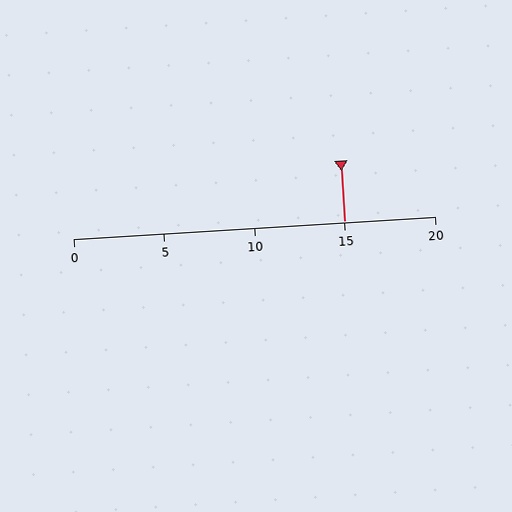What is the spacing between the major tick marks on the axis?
The major ticks are spaced 5 apart.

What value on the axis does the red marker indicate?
The marker indicates approximately 15.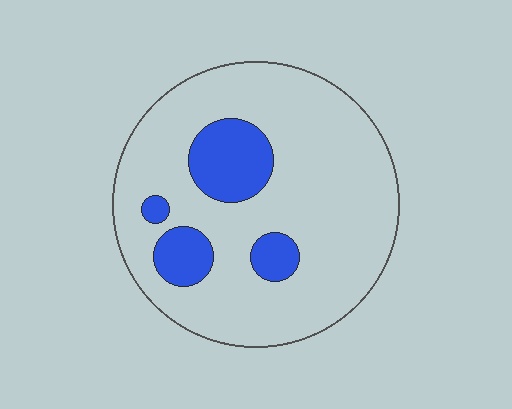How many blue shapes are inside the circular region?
4.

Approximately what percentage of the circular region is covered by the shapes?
Approximately 15%.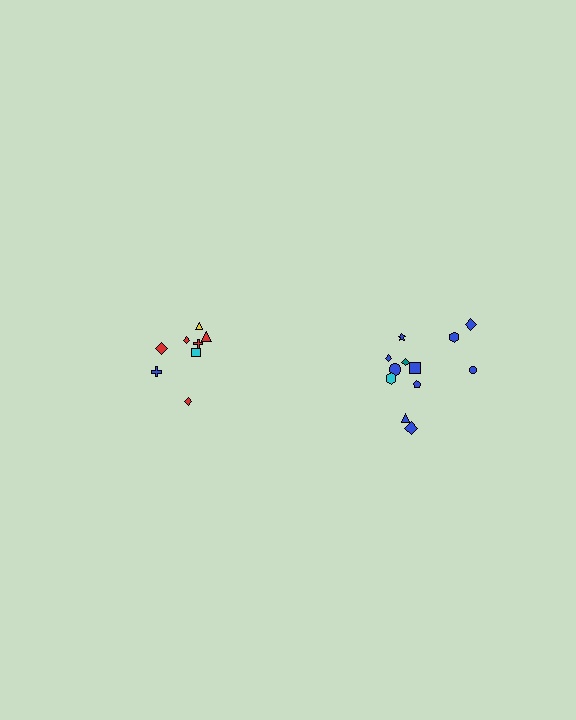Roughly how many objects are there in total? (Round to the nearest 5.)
Roughly 20 objects in total.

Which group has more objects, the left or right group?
The right group.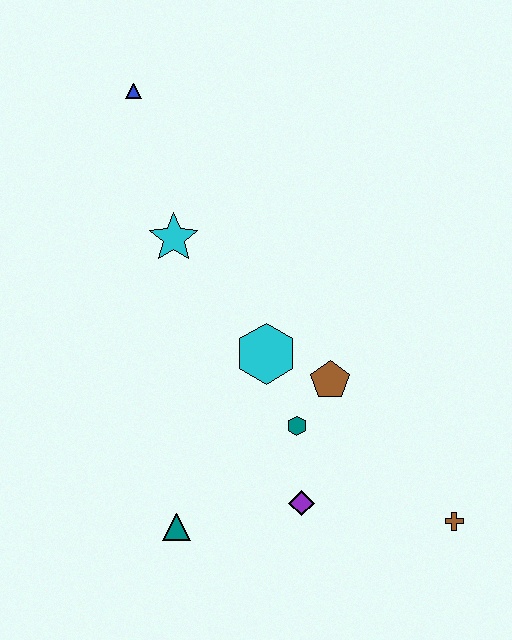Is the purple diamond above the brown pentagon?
No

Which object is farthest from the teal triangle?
The blue triangle is farthest from the teal triangle.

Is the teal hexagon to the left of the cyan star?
No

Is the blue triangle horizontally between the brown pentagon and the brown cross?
No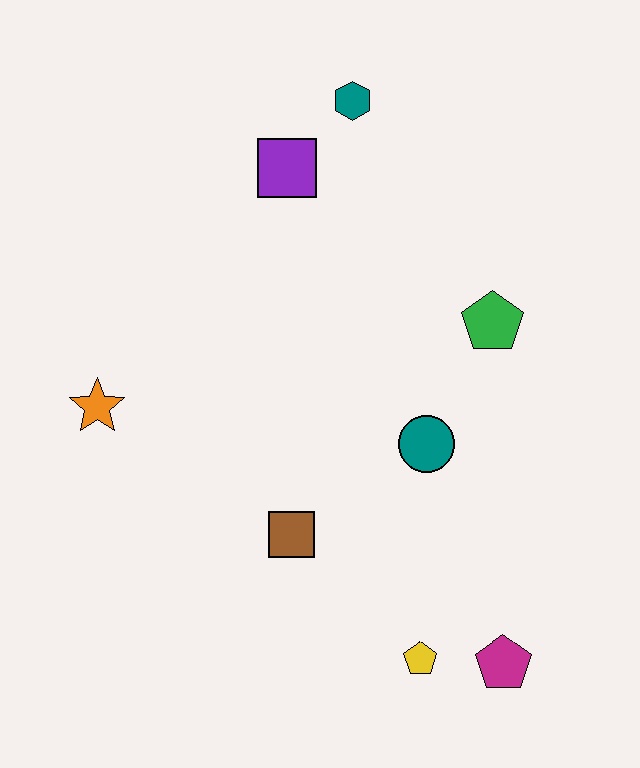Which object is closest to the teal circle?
The green pentagon is closest to the teal circle.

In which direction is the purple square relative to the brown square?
The purple square is above the brown square.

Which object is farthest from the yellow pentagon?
The teal hexagon is farthest from the yellow pentagon.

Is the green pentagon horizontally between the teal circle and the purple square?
No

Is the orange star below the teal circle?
No